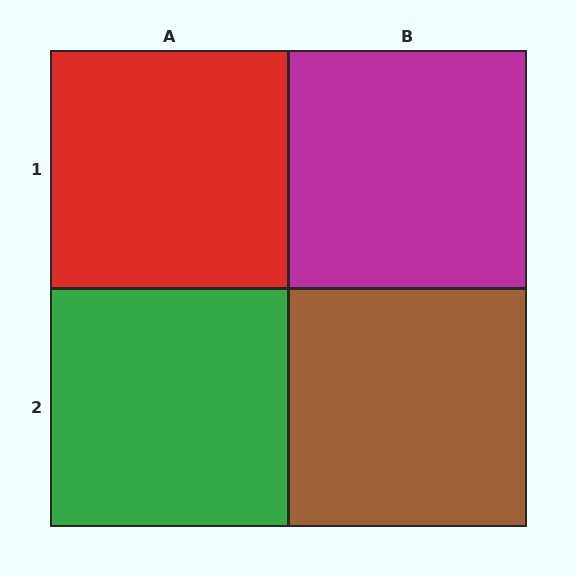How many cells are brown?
1 cell is brown.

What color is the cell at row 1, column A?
Red.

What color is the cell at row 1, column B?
Magenta.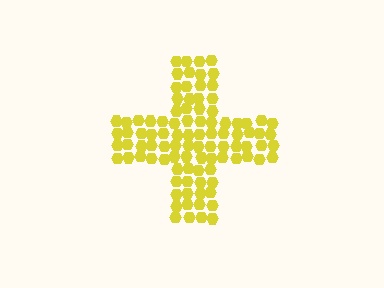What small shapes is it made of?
It is made of small hexagons.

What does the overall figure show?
The overall figure shows a cross.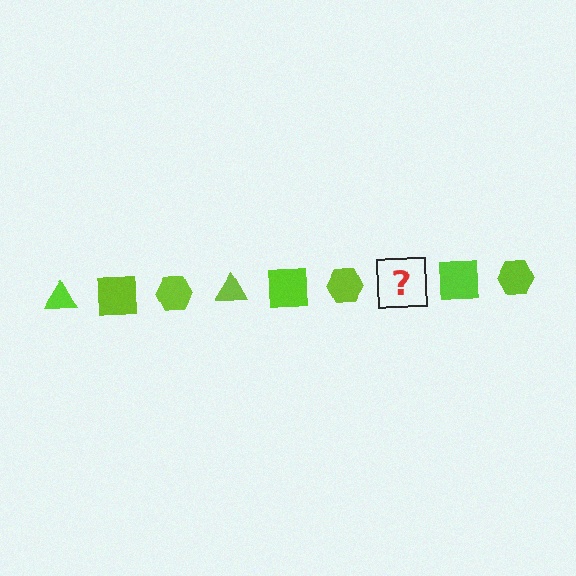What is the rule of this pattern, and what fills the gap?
The rule is that the pattern cycles through triangle, square, hexagon shapes in lime. The gap should be filled with a lime triangle.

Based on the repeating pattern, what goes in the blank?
The blank should be a lime triangle.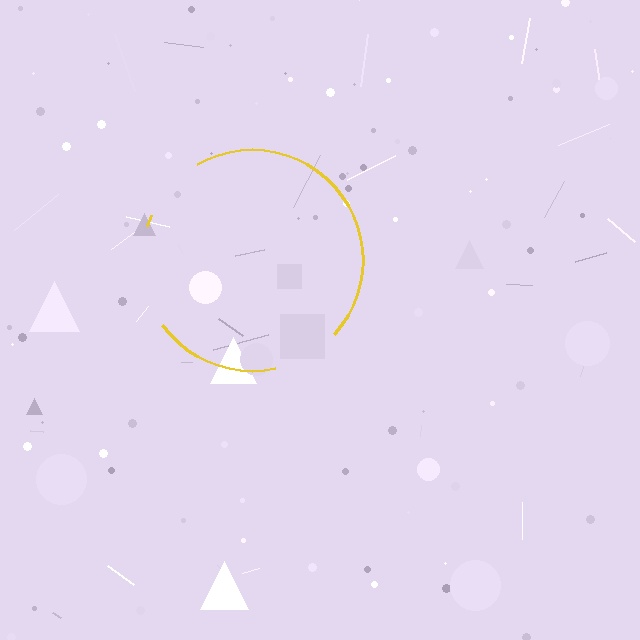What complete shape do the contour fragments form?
The contour fragments form a circle.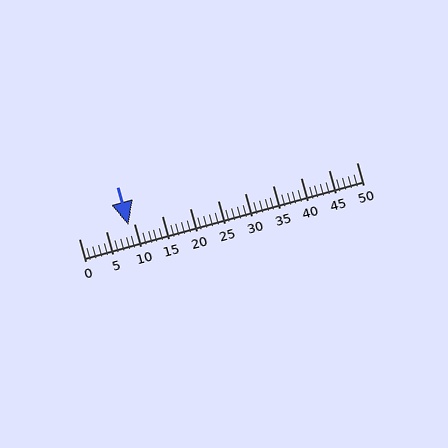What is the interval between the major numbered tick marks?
The major tick marks are spaced 5 units apart.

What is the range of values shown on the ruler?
The ruler shows values from 0 to 50.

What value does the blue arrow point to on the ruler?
The blue arrow points to approximately 9.